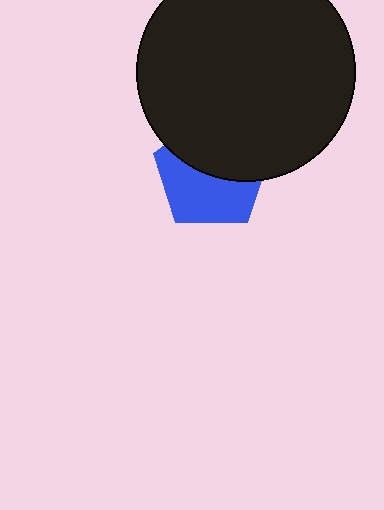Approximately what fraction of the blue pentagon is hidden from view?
Roughly 49% of the blue pentagon is hidden behind the black circle.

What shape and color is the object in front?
The object in front is a black circle.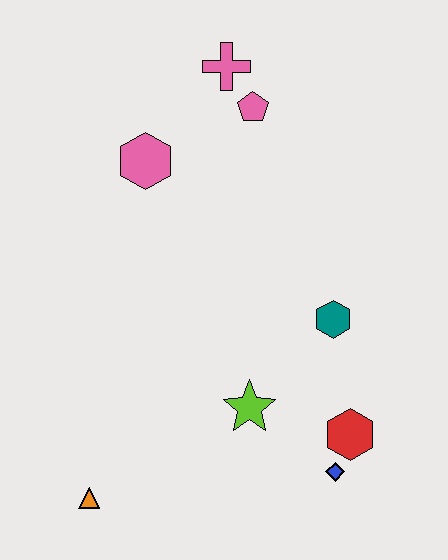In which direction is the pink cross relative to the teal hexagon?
The pink cross is above the teal hexagon.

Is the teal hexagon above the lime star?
Yes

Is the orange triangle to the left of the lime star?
Yes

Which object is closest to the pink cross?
The pink pentagon is closest to the pink cross.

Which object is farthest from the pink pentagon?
The orange triangle is farthest from the pink pentagon.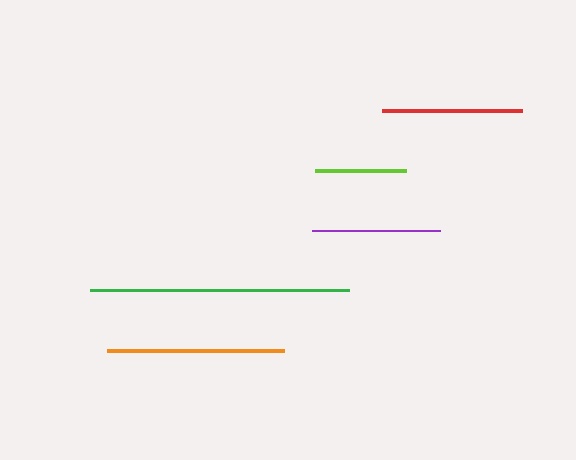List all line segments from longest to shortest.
From longest to shortest: green, orange, red, purple, lime.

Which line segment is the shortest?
The lime line is the shortest at approximately 91 pixels.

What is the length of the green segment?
The green segment is approximately 259 pixels long.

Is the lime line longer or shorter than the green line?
The green line is longer than the lime line.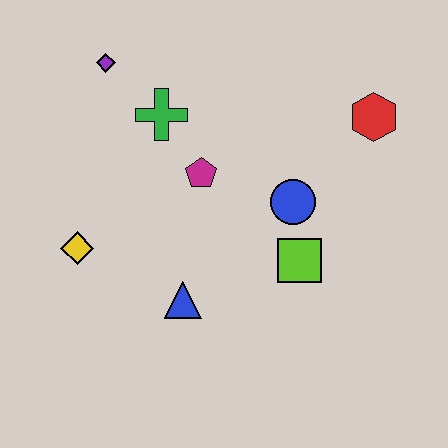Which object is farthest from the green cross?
The red hexagon is farthest from the green cross.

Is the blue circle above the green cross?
No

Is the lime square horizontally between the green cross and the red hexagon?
Yes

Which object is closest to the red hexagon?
The blue circle is closest to the red hexagon.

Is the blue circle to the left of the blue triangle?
No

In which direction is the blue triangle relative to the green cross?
The blue triangle is below the green cross.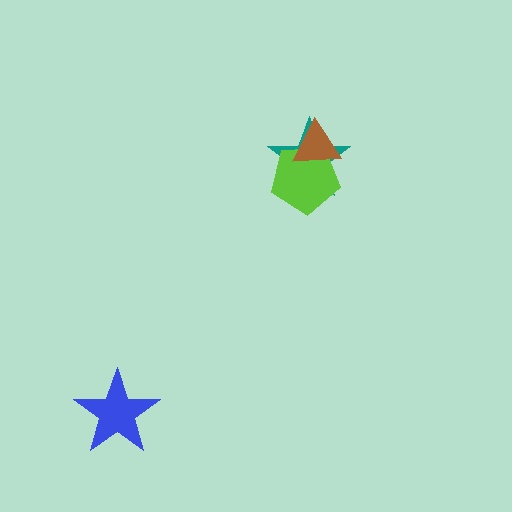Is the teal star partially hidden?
Yes, it is partially covered by another shape.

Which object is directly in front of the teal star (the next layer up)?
The lime pentagon is directly in front of the teal star.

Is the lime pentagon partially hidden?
Yes, it is partially covered by another shape.